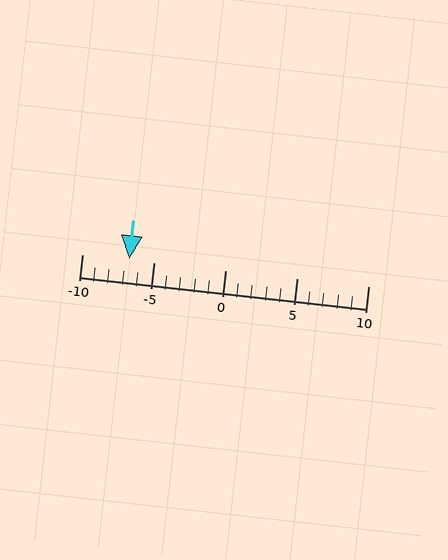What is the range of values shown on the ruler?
The ruler shows values from -10 to 10.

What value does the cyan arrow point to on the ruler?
The cyan arrow points to approximately -7.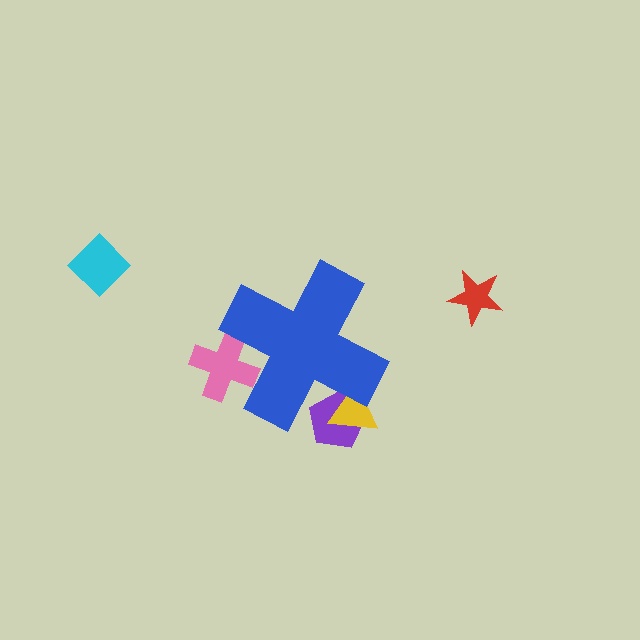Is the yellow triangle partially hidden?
Yes, the yellow triangle is partially hidden behind the blue cross.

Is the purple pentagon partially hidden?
Yes, the purple pentagon is partially hidden behind the blue cross.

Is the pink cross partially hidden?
Yes, the pink cross is partially hidden behind the blue cross.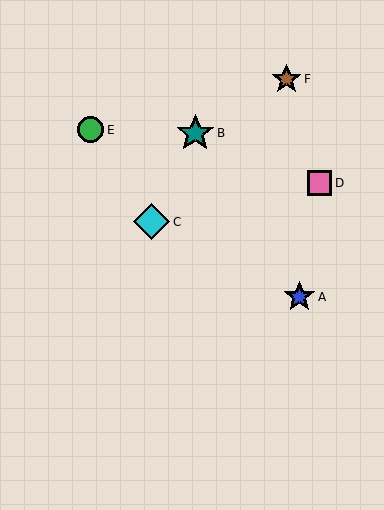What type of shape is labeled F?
Shape F is a brown star.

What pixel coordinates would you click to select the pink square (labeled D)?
Click at (319, 183) to select the pink square D.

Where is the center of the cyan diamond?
The center of the cyan diamond is at (152, 222).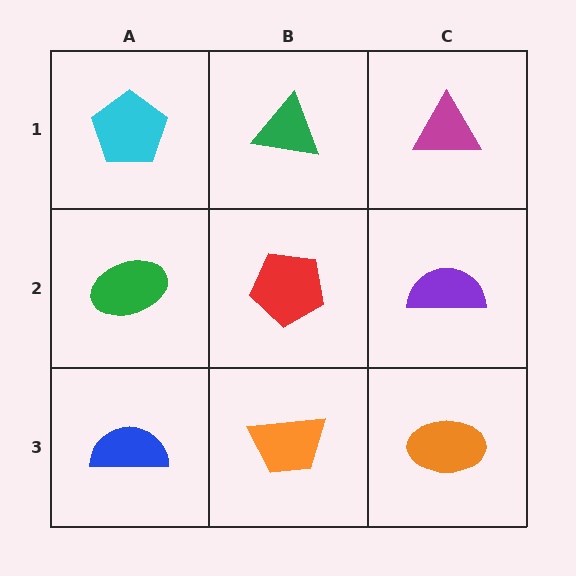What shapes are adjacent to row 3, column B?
A red pentagon (row 2, column B), a blue semicircle (row 3, column A), an orange ellipse (row 3, column C).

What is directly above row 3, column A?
A green ellipse.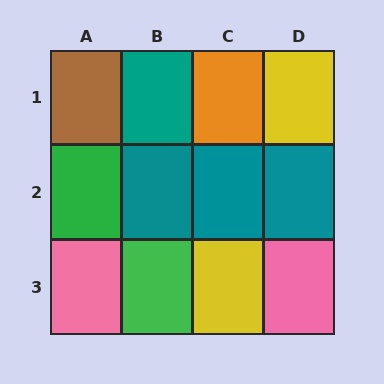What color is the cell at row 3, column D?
Pink.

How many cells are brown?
1 cell is brown.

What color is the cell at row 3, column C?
Yellow.